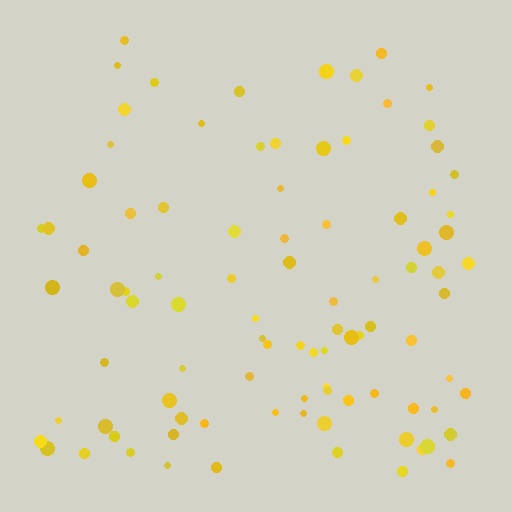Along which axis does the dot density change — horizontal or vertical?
Vertical.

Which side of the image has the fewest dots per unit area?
The top.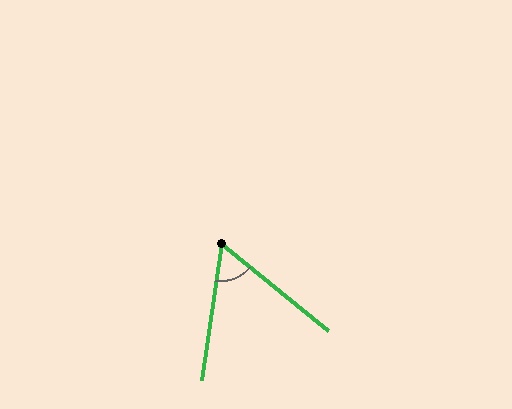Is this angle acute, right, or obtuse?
It is acute.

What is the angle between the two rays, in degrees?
Approximately 60 degrees.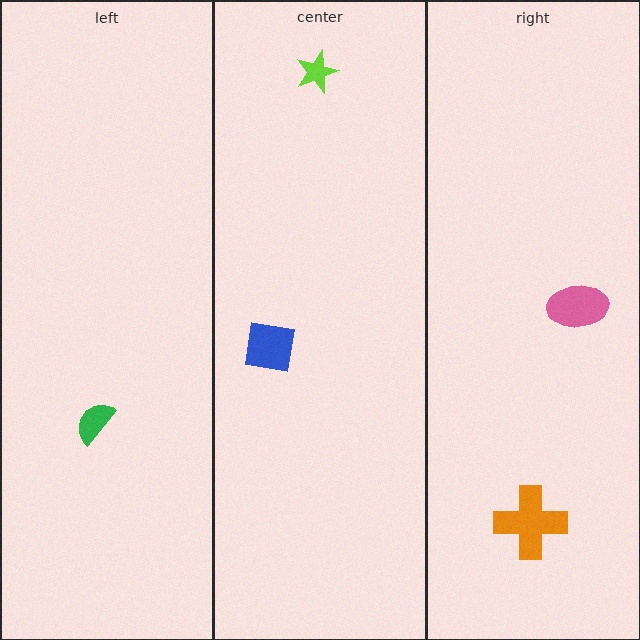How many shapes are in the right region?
2.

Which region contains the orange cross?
The right region.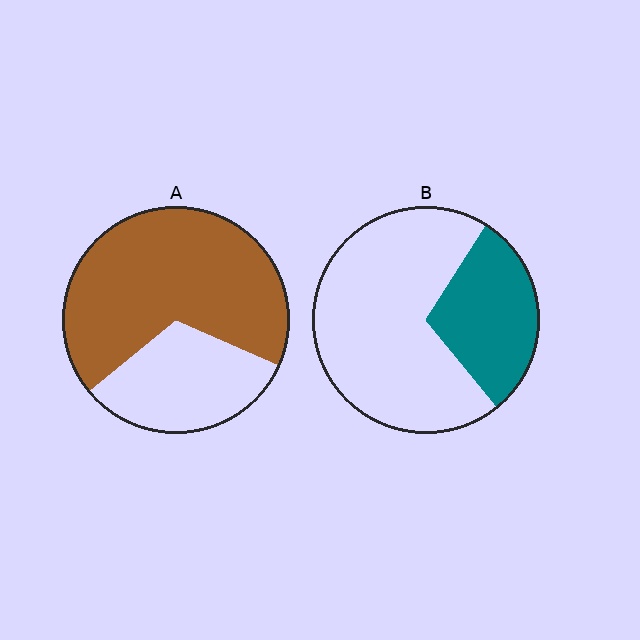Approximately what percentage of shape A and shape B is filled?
A is approximately 70% and B is approximately 30%.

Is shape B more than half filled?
No.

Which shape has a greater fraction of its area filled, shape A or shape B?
Shape A.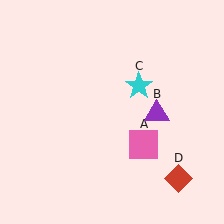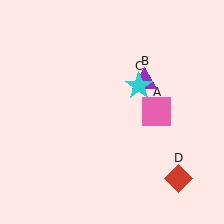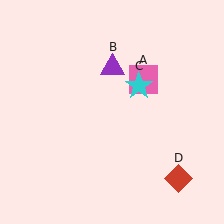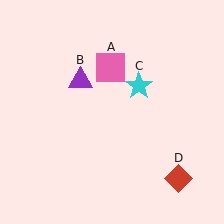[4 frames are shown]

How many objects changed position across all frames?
2 objects changed position: pink square (object A), purple triangle (object B).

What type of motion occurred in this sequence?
The pink square (object A), purple triangle (object B) rotated counterclockwise around the center of the scene.